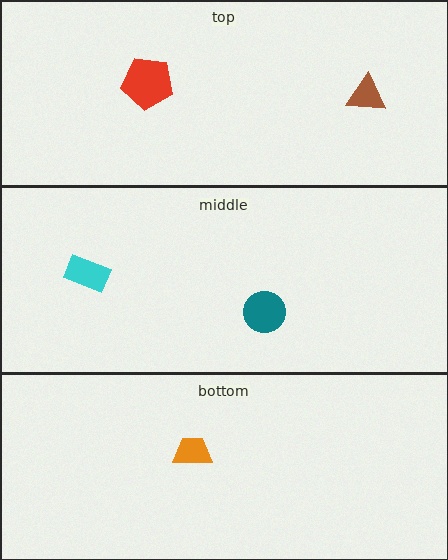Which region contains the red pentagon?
The top region.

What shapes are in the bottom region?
The orange trapezoid.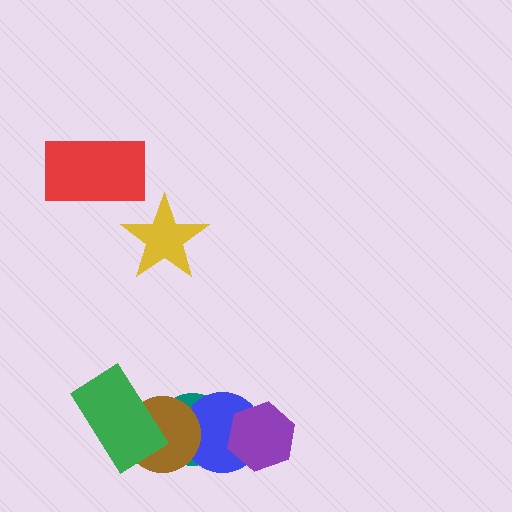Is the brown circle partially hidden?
Yes, it is partially covered by another shape.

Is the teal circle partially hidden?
Yes, it is partially covered by another shape.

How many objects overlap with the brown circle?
3 objects overlap with the brown circle.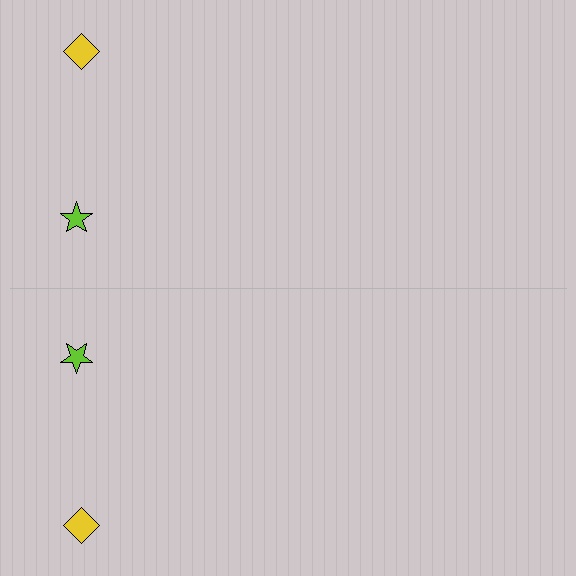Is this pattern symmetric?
Yes, this pattern has bilateral (reflection) symmetry.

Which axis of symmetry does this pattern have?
The pattern has a horizontal axis of symmetry running through the center of the image.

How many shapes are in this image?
There are 4 shapes in this image.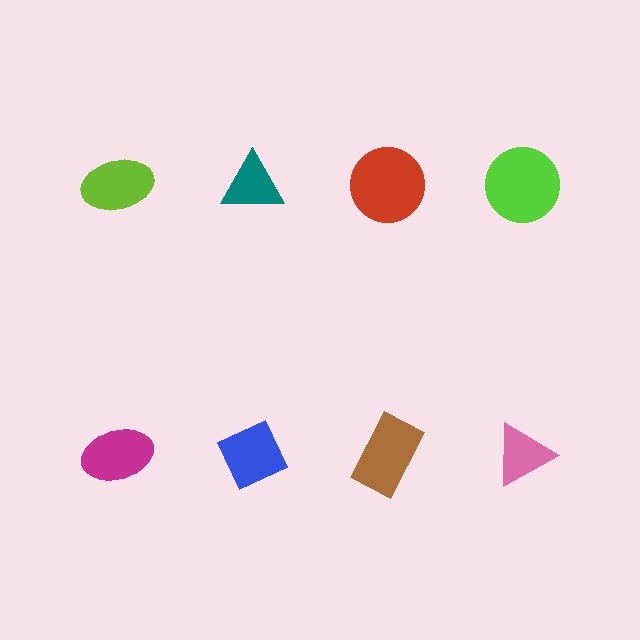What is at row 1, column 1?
A lime ellipse.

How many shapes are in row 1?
4 shapes.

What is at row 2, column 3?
A brown rectangle.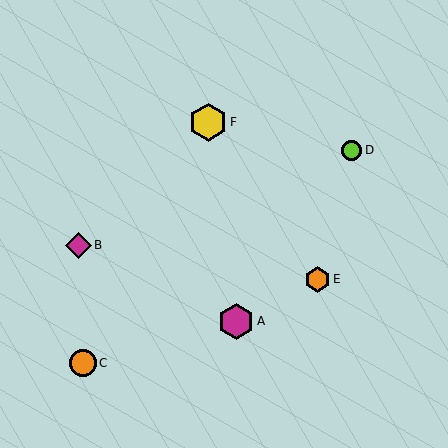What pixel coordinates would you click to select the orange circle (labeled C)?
Click at (83, 363) to select the orange circle C.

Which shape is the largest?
The yellow hexagon (labeled F) is the largest.